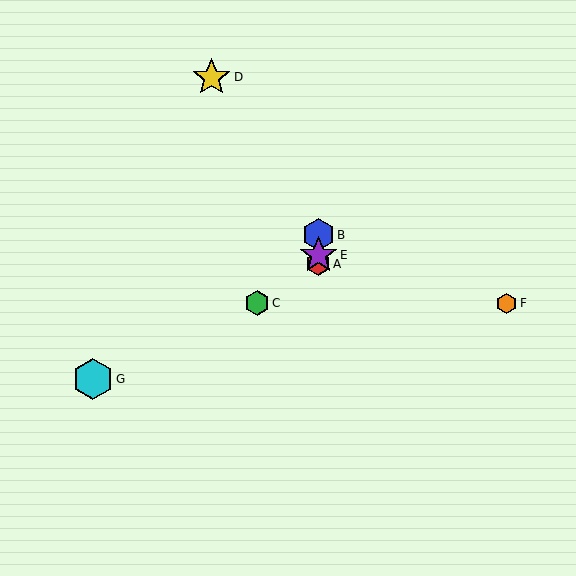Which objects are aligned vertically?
Objects A, B, E are aligned vertically.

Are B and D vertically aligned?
No, B is at x≈318 and D is at x≈211.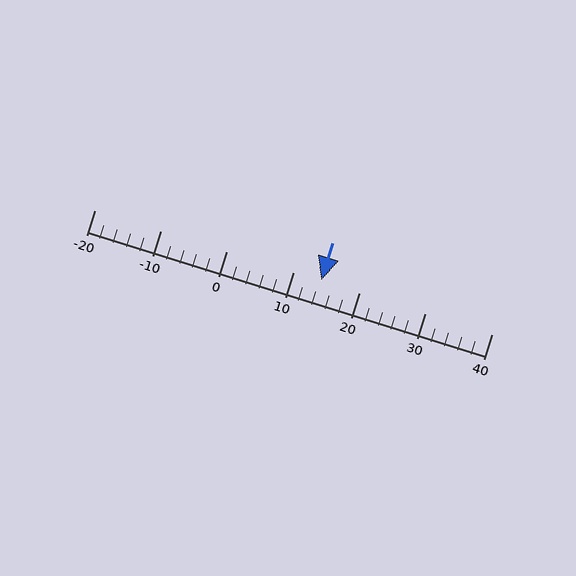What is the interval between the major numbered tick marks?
The major tick marks are spaced 10 units apart.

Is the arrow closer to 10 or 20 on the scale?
The arrow is closer to 10.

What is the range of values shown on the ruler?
The ruler shows values from -20 to 40.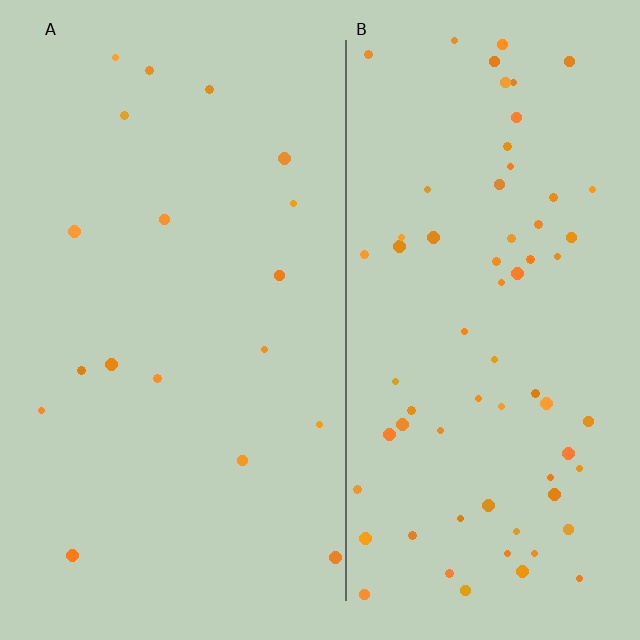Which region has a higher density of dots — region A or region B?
B (the right).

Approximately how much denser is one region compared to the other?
Approximately 3.8× — region B over region A.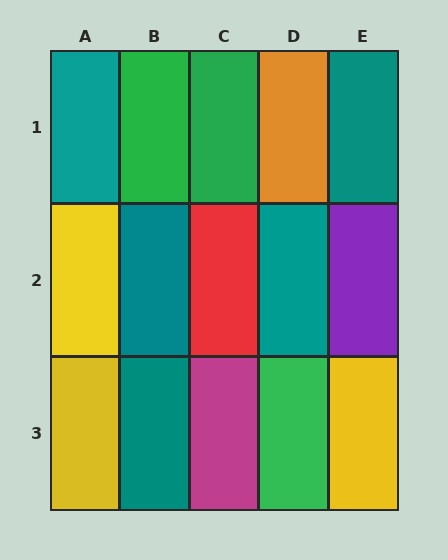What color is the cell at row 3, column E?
Yellow.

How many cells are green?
3 cells are green.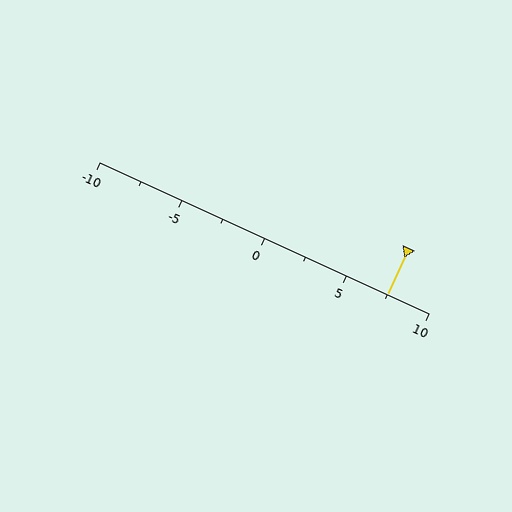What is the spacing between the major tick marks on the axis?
The major ticks are spaced 5 apart.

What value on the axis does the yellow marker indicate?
The marker indicates approximately 7.5.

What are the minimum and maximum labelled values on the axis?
The axis runs from -10 to 10.